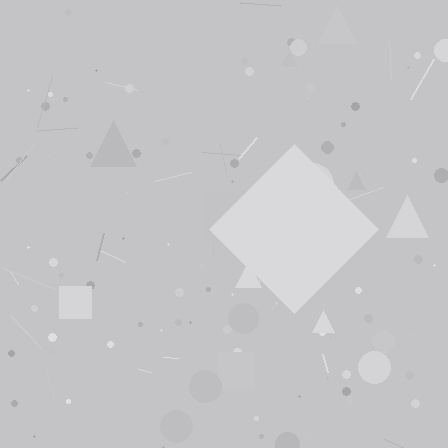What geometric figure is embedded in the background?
A diamond is embedded in the background.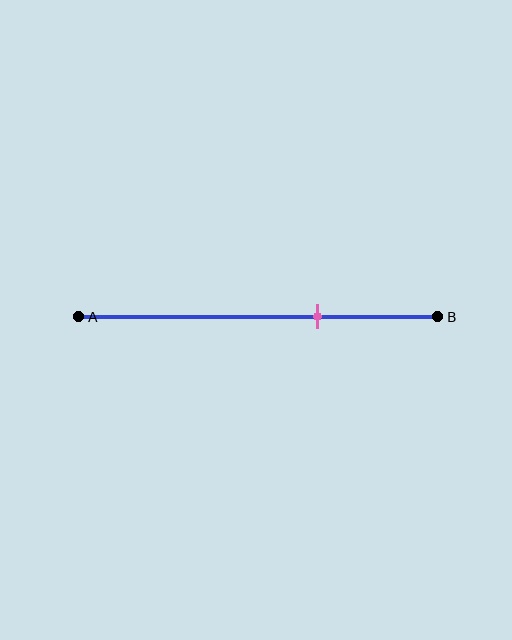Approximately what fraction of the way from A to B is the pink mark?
The pink mark is approximately 65% of the way from A to B.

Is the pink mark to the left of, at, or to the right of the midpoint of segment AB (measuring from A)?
The pink mark is to the right of the midpoint of segment AB.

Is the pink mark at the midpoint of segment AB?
No, the mark is at about 65% from A, not at the 50% midpoint.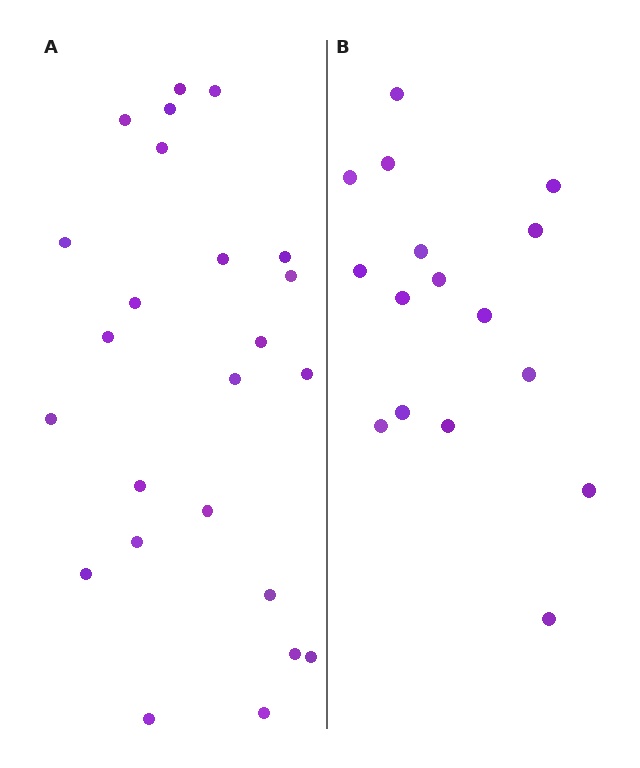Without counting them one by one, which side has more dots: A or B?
Region A (the left region) has more dots.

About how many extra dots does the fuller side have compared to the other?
Region A has roughly 8 or so more dots than region B.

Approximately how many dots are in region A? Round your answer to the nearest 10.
About 20 dots. (The exact count is 24, which rounds to 20.)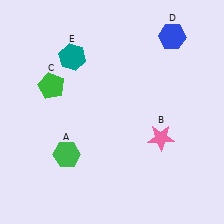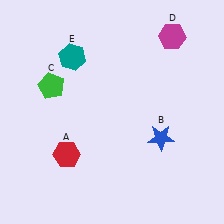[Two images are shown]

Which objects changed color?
A changed from green to red. B changed from pink to blue. D changed from blue to magenta.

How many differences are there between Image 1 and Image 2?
There are 3 differences between the two images.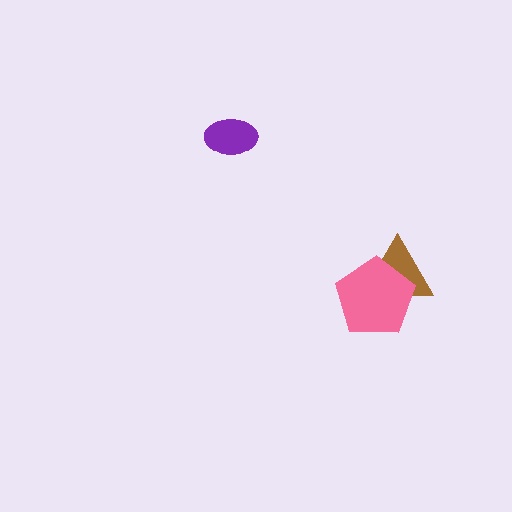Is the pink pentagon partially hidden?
No, no other shape covers it.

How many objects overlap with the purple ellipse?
0 objects overlap with the purple ellipse.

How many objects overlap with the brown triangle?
1 object overlaps with the brown triangle.